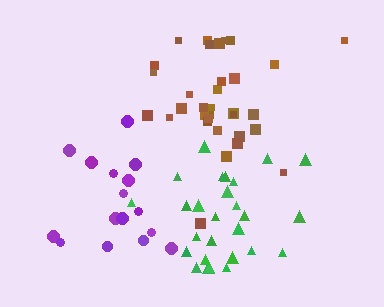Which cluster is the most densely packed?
Brown.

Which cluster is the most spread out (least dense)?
Purple.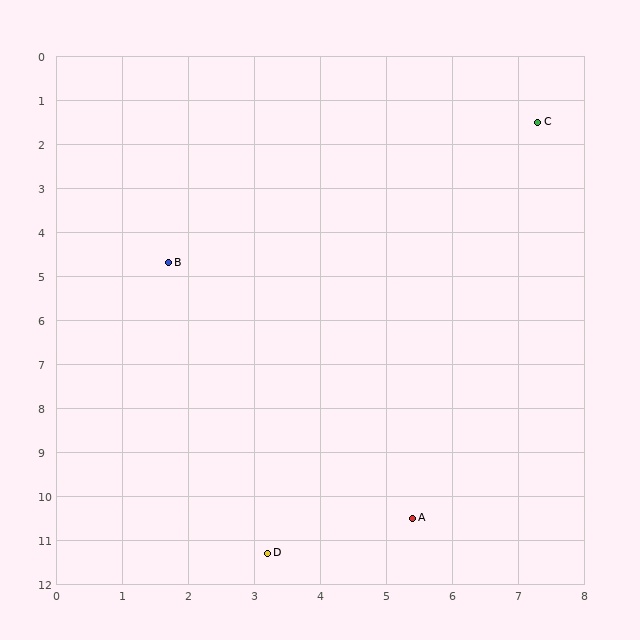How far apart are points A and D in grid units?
Points A and D are about 2.3 grid units apart.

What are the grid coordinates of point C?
Point C is at approximately (7.3, 1.5).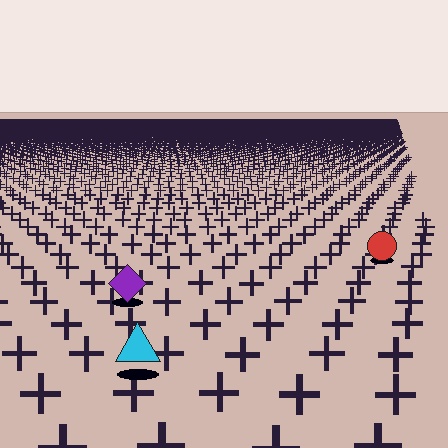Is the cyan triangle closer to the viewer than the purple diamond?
Yes. The cyan triangle is closer — you can tell from the texture gradient: the ground texture is coarser near it.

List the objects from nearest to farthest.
From nearest to farthest: the cyan triangle, the purple diamond, the red circle.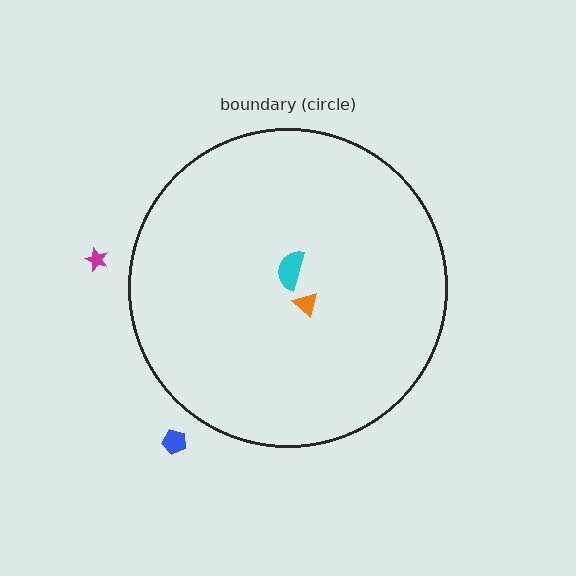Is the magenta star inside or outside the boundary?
Outside.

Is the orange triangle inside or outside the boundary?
Inside.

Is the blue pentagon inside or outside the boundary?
Outside.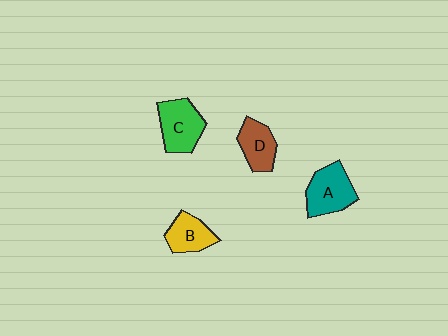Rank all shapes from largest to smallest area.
From largest to smallest: C (green), A (teal), D (brown), B (yellow).